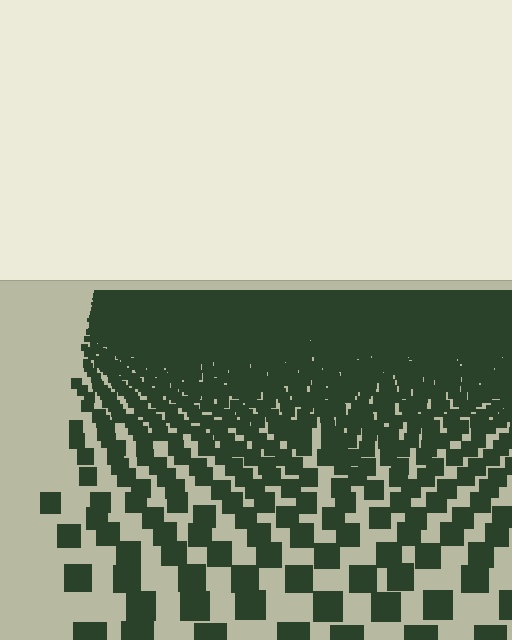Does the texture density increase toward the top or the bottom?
Density increases toward the top.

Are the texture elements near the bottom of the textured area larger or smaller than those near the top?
Larger. Near the bottom, elements are closer to the viewer and appear at a bigger on-screen size.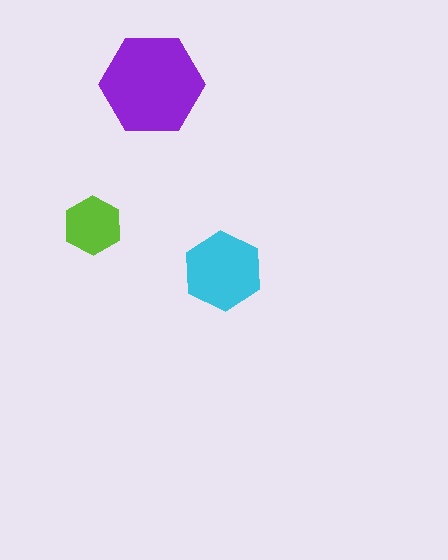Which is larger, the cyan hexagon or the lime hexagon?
The cyan one.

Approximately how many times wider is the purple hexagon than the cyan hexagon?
About 1.5 times wider.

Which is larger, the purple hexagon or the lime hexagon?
The purple one.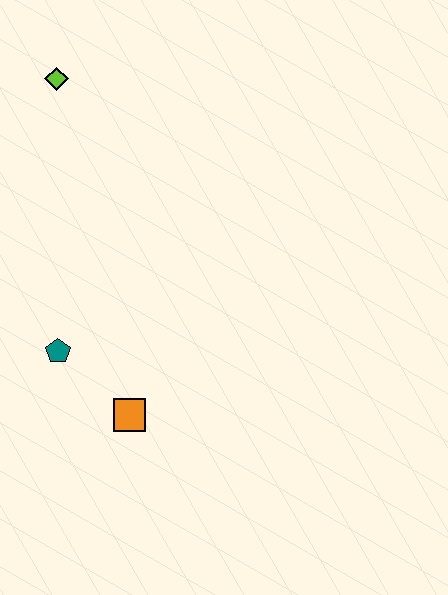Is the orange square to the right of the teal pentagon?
Yes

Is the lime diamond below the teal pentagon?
No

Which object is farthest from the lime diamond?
The orange square is farthest from the lime diamond.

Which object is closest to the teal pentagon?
The orange square is closest to the teal pentagon.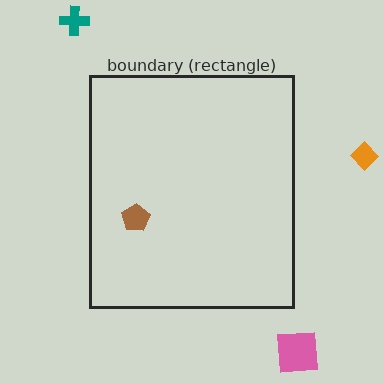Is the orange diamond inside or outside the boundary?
Outside.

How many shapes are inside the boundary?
1 inside, 3 outside.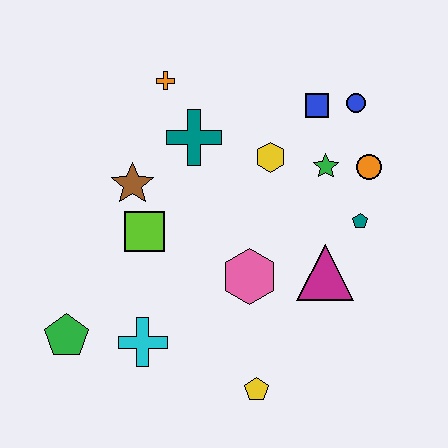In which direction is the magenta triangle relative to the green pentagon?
The magenta triangle is to the right of the green pentagon.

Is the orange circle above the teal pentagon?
Yes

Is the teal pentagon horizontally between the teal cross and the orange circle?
Yes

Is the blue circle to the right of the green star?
Yes